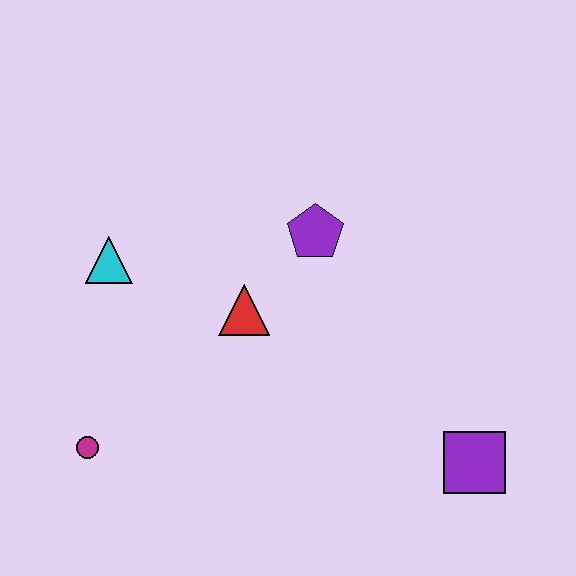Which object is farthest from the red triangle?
The purple square is farthest from the red triangle.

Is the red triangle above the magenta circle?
Yes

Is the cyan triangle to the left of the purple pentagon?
Yes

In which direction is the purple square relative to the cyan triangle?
The purple square is to the right of the cyan triangle.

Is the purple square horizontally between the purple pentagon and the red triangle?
No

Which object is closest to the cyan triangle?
The red triangle is closest to the cyan triangle.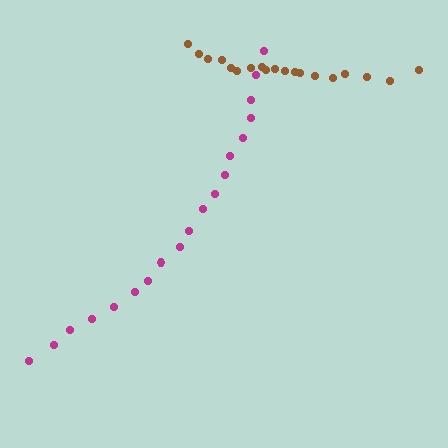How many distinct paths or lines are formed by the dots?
There are 2 distinct paths.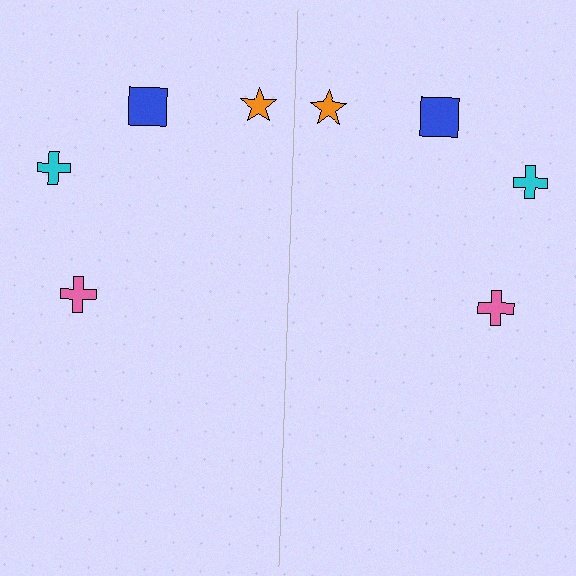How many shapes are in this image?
There are 8 shapes in this image.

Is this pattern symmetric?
Yes, this pattern has bilateral (reflection) symmetry.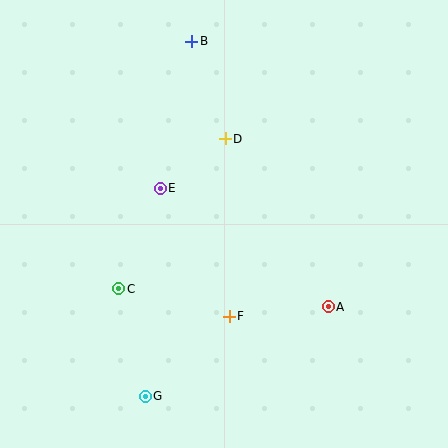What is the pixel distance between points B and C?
The distance between B and C is 258 pixels.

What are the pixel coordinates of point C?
Point C is at (119, 289).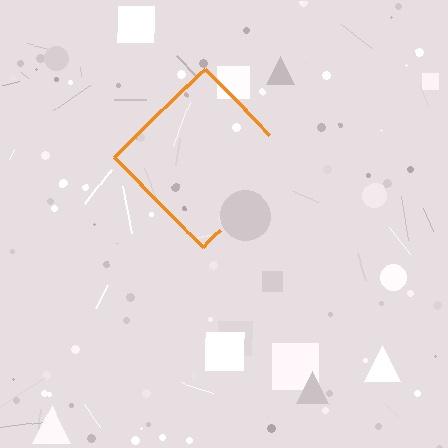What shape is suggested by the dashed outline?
The dashed outline suggests a diamond.